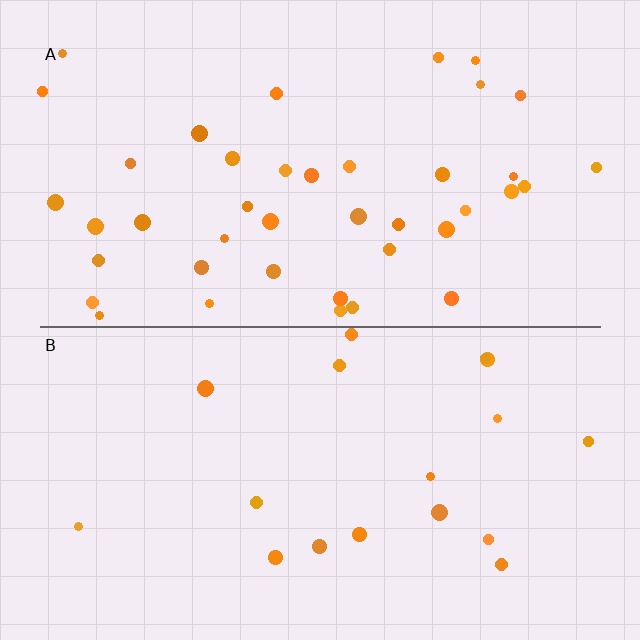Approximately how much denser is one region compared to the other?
Approximately 2.3× — region A over region B.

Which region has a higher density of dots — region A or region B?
A (the top).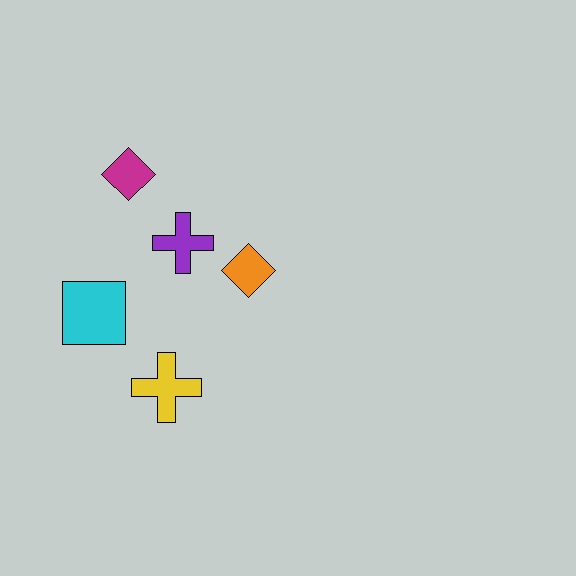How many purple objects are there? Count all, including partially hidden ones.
There is 1 purple object.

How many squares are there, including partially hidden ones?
There is 1 square.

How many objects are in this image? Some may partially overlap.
There are 5 objects.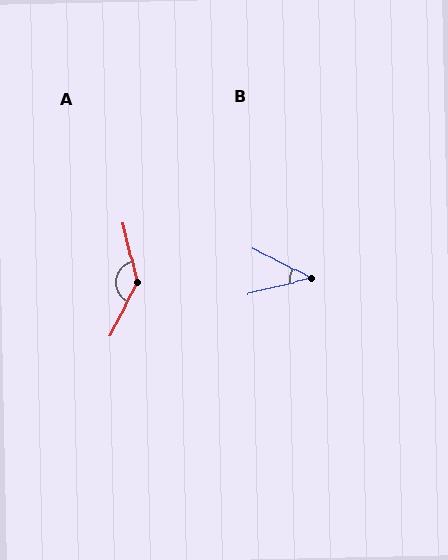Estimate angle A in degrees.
Approximately 139 degrees.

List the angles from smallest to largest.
B (41°), A (139°).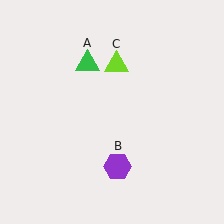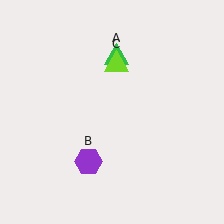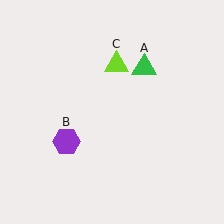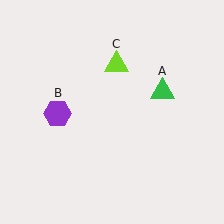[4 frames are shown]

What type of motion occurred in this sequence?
The green triangle (object A), purple hexagon (object B) rotated clockwise around the center of the scene.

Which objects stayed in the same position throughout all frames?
Lime triangle (object C) remained stationary.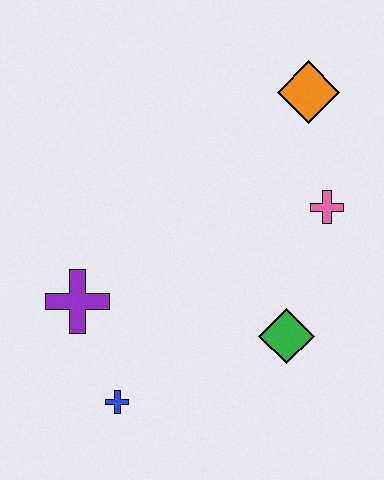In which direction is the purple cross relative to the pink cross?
The purple cross is to the left of the pink cross.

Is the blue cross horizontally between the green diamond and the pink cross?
No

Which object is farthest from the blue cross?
The orange diamond is farthest from the blue cross.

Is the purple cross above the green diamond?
Yes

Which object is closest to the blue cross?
The purple cross is closest to the blue cross.